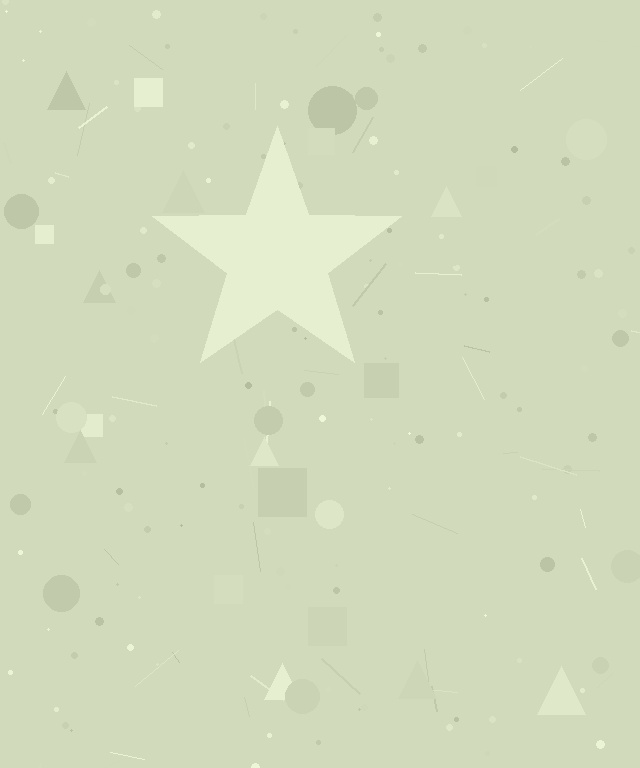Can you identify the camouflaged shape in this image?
The camouflaged shape is a star.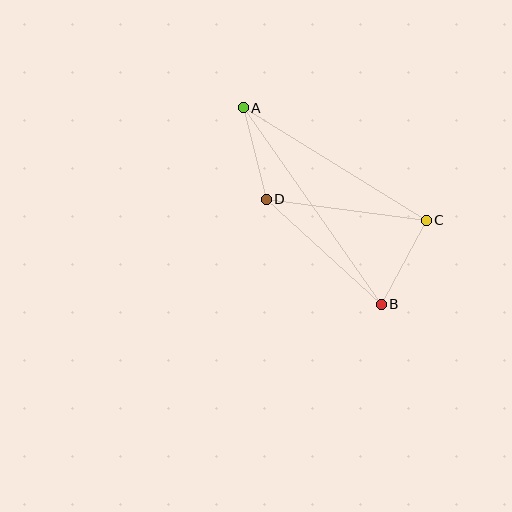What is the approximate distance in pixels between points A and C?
The distance between A and C is approximately 215 pixels.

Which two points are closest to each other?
Points A and D are closest to each other.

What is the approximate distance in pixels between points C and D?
The distance between C and D is approximately 161 pixels.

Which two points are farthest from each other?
Points A and B are farthest from each other.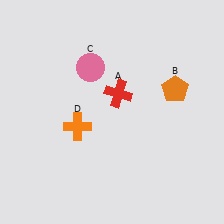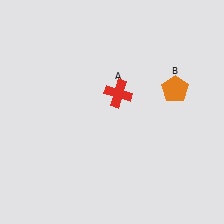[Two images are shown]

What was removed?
The orange cross (D), the pink circle (C) were removed in Image 2.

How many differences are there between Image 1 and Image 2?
There are 2 differences between the two images.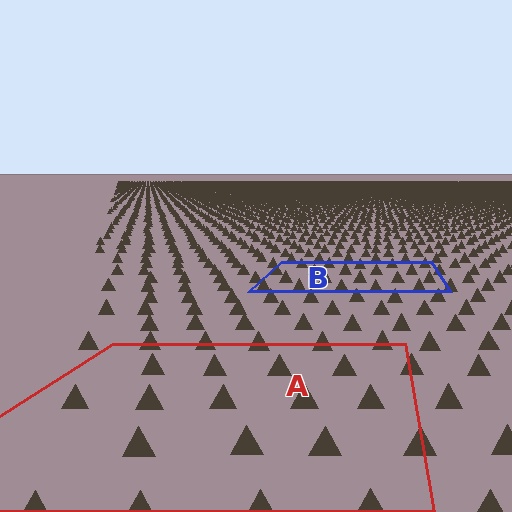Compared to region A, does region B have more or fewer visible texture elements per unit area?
Region B has more texture elements per unit area — they are packed more densely because it is farther away.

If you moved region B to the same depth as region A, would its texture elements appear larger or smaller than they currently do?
They would appear larger. At a closer depth, the same texture elements are projected at a bigger on-screen size.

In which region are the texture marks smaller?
The texture marks are smaller in region B, because it is farther away.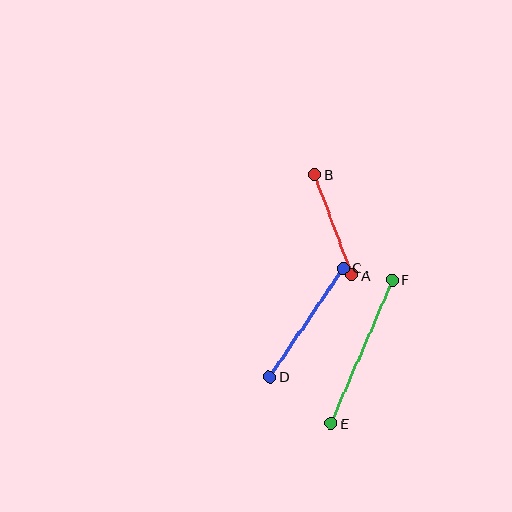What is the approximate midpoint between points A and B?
The midpoint is at approximately (333, 225) pixels.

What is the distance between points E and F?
The distance is approximately 156 pixels.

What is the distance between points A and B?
The distance is approximately 107 pixels.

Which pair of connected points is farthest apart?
Points E and F are farthest apart.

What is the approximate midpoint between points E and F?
The midpoint is at approximately (362, 352) pixels.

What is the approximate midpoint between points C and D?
The midpoint is at approximately (306, 322) pixels.